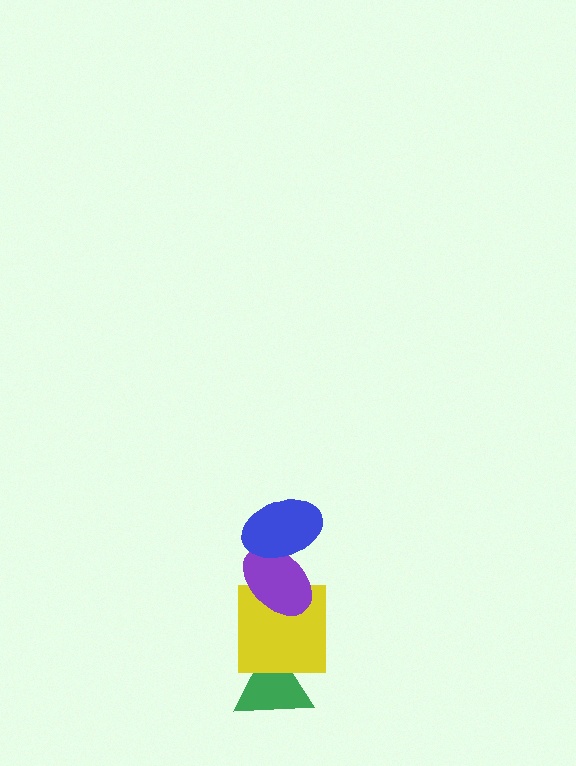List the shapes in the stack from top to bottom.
From top to bottom: the blue ellipse, the purple ellipse, the yellow square, the green triangle.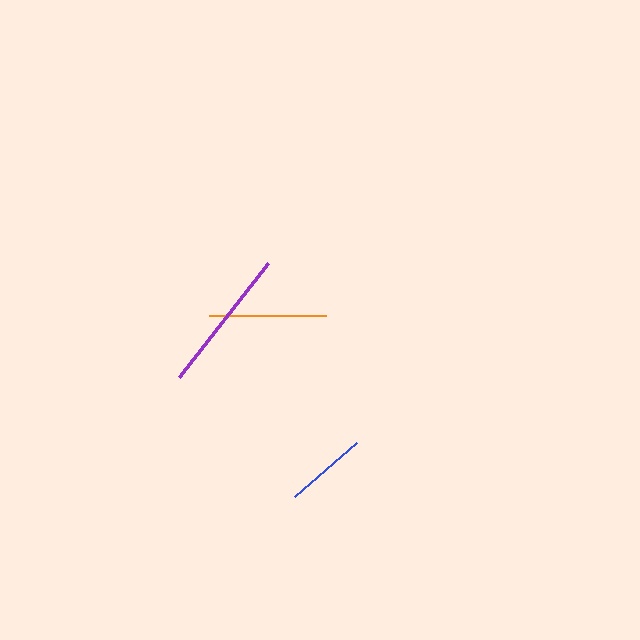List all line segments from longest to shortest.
From longest to shortest: purple, orange, blue.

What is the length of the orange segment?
The orange segment is approximately 117 pixels long.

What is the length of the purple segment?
The purple segment is approximately 145 pixels long.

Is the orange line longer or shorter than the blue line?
The orange line is longer than the blue line.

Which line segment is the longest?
The purple line is the longest at approximately 145 pixels.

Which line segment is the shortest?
The blue line is the shortest at approximately 82 pixels.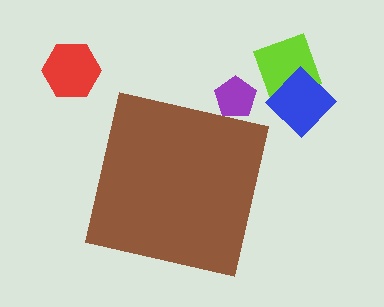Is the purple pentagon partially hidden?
Yes, the purple pentagon is partially hidden behind the brown square.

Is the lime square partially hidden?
No, the lime square is fully visible.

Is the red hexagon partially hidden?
No, the red hexagon is fully visible.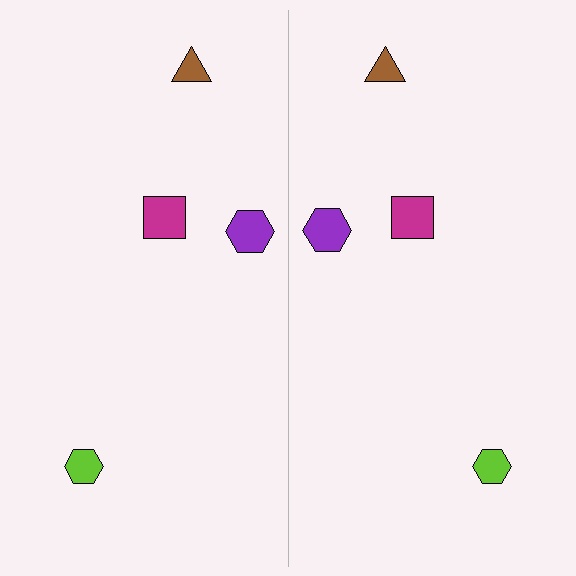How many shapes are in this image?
There are 8 shapes in this image.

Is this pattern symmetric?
Yes, this pattern has bilateral (reflection) symmetry.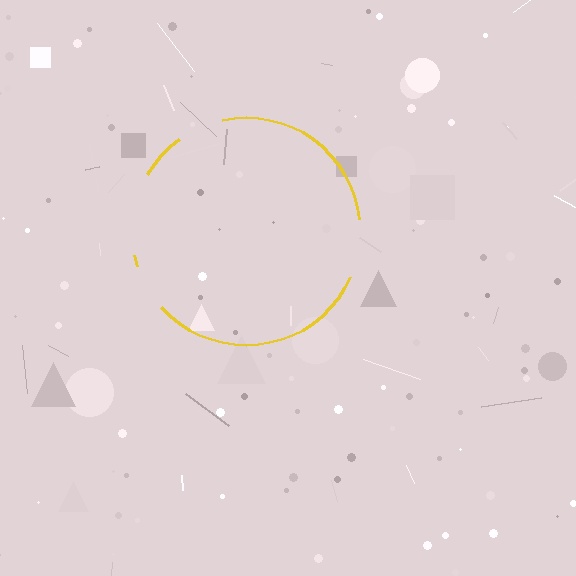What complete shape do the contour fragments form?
The contour fragments form a circle.